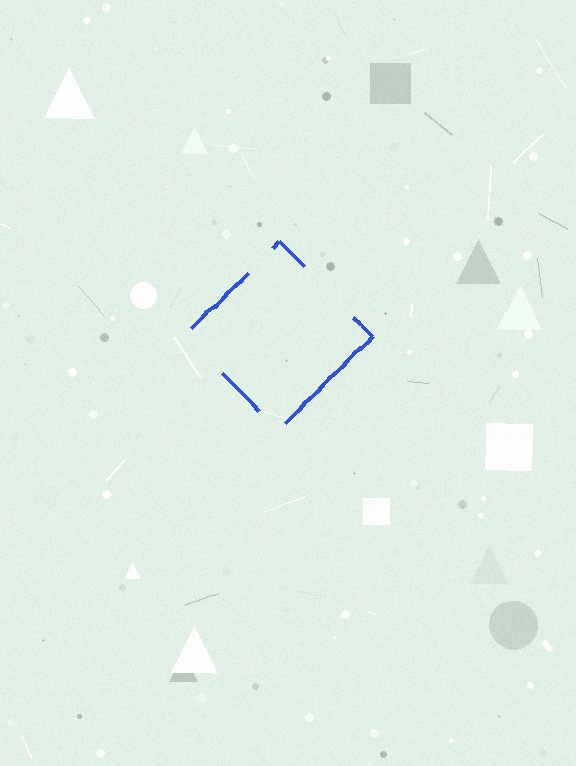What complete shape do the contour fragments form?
The contour fragments form a diamond.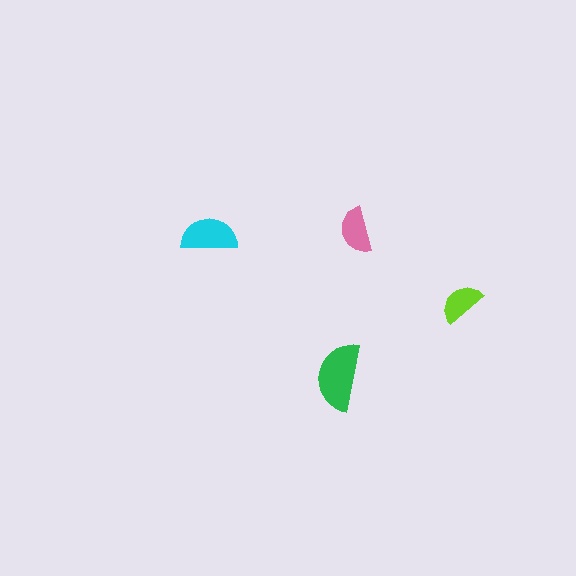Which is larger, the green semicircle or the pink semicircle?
The green one.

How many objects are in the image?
There are 4 objects in the image.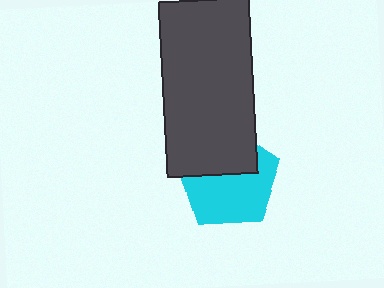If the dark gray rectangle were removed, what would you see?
You would see the complete cyan pentagon.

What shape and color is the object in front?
The object in front is a dark gray rectangle.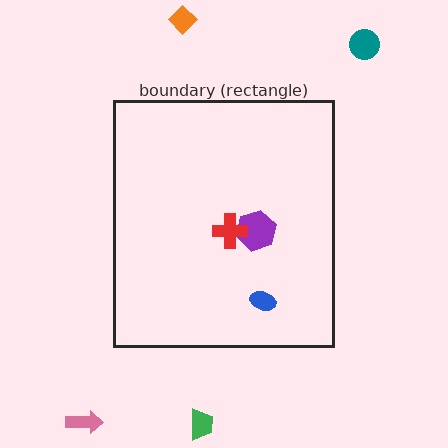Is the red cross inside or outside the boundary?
Inside.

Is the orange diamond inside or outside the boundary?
Outside.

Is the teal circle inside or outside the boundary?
Outside.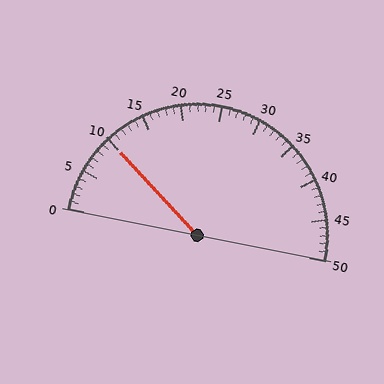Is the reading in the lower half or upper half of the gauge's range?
The reading is in the lower half of the range (0 to 50).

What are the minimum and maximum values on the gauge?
The gauge ranges from 0 to 50.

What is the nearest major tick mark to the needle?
The nearest major tick mark is 10.